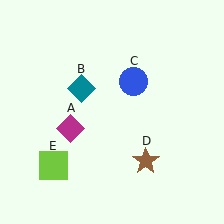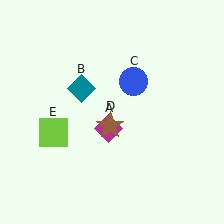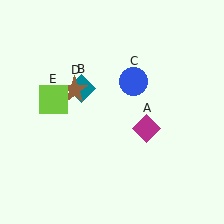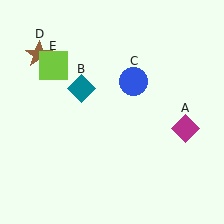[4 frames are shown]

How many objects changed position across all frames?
3 objects changed position: magenta diamond (object A), brown star (object D), lime square (object E).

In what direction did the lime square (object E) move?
The lime square (object E) moved up.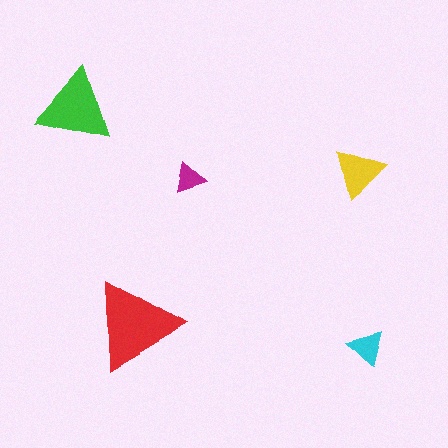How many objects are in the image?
There are 5 objects in the image.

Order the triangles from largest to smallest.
the red one, the green one, the yellow one, the cyan one, the magenta one.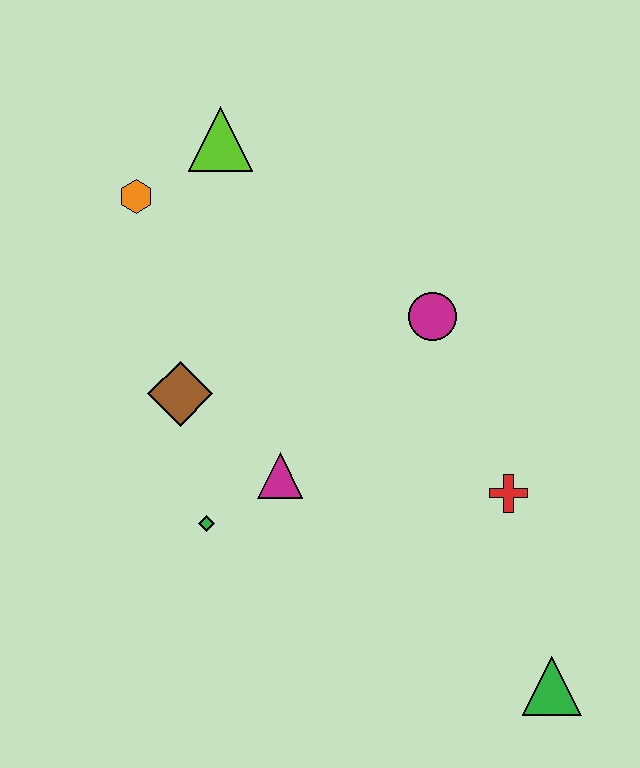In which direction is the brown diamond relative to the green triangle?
The brown diamond is to the left of the green triangle.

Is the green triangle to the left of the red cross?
No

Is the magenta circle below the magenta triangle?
No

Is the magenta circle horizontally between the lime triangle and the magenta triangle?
No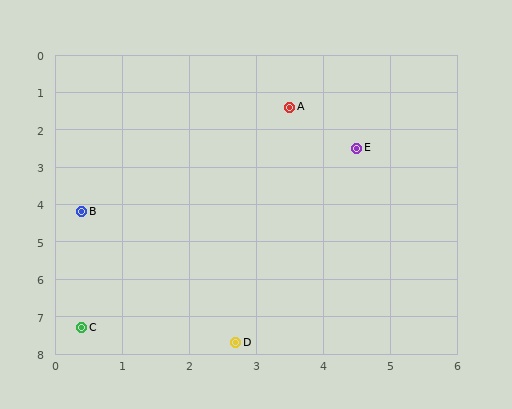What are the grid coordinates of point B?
Point B is at approximately (0.4, 4.2).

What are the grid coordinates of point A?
Point A is at approximately (3.5, 1.4).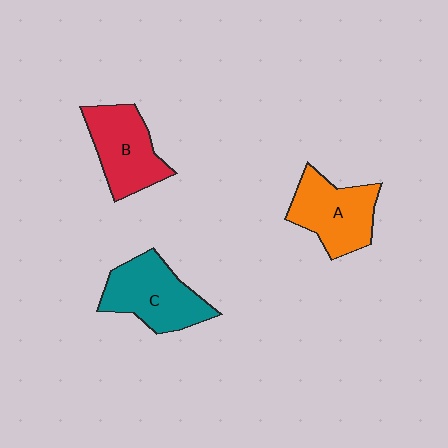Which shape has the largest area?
Shape C (teal).